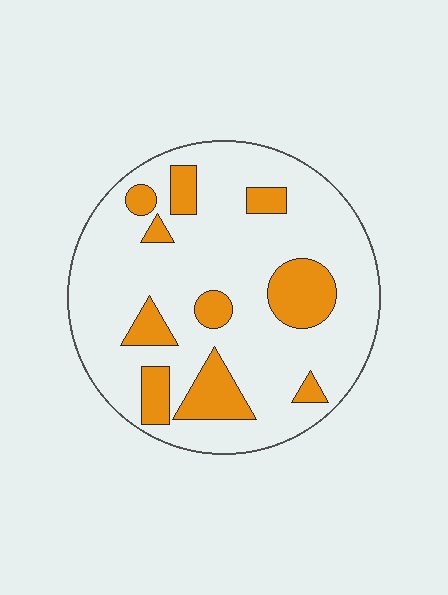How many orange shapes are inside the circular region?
10.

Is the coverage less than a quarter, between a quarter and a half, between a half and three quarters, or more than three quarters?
Less than a quarter.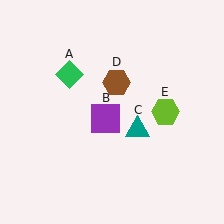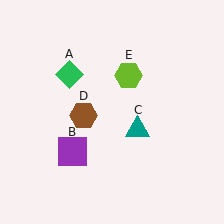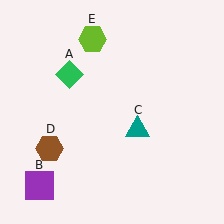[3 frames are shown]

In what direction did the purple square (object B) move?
The purple square (object B) moved down and to the left.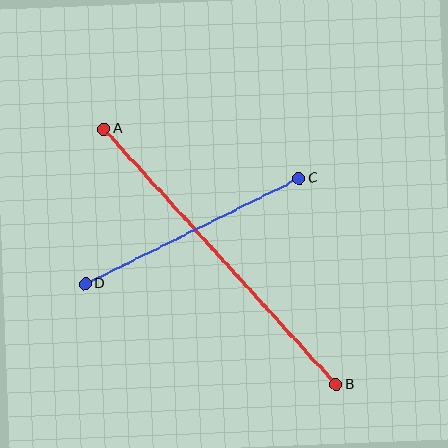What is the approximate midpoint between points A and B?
The midpoint is at approximately (220, 257) pixels.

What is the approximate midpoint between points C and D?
The midpoint is at approximately (192, 231) pixels.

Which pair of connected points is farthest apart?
Points A and B are farthest apart.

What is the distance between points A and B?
The distance is approximately 345 pixels.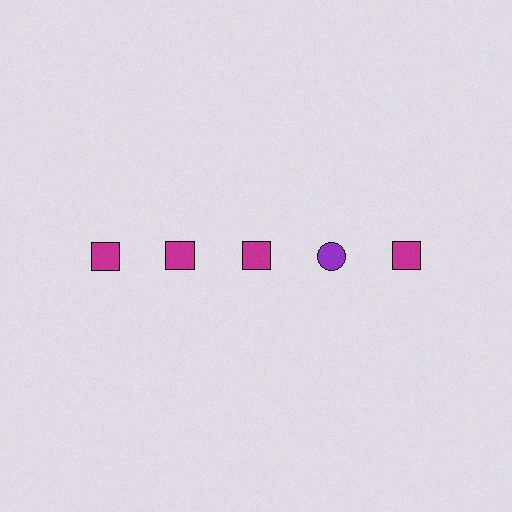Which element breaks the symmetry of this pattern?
The purple circle in the top row, second from right column breaks the symmetry. All other shapes are magenta squares.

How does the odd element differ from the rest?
It differs in both color (purple instead of magenta) and shape (circle instead of square).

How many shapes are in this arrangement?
There are 5 shapes arranged in a grid pattern.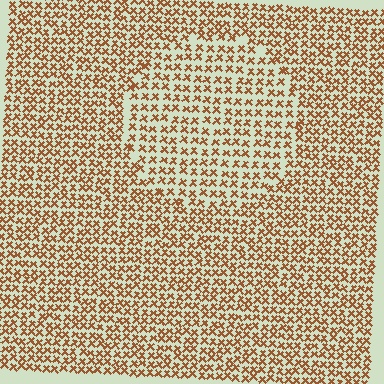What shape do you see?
I see a circle.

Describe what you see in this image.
The image contains small brown elements arranged at two different densities. A circle-shaped region is visible where the elements are less densely packed than the surrounding area.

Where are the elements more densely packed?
The elements are more densely packed outside the circle boundary.